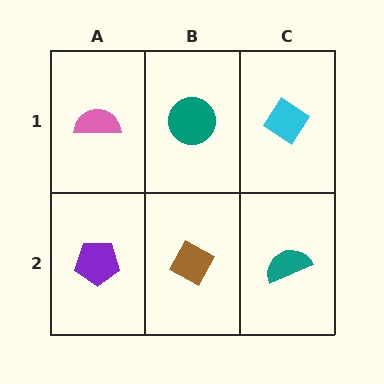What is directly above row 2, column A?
A pink semicircle.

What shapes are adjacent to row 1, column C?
A teal semicircle (row 2, column C), a teal circle (row 1, column B).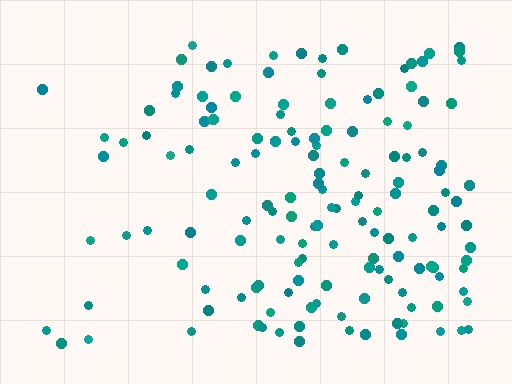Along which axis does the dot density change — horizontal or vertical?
Horizontal.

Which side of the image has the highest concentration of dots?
The right.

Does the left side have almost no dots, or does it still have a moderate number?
Still a moderate number, just noticeably fewer than the right.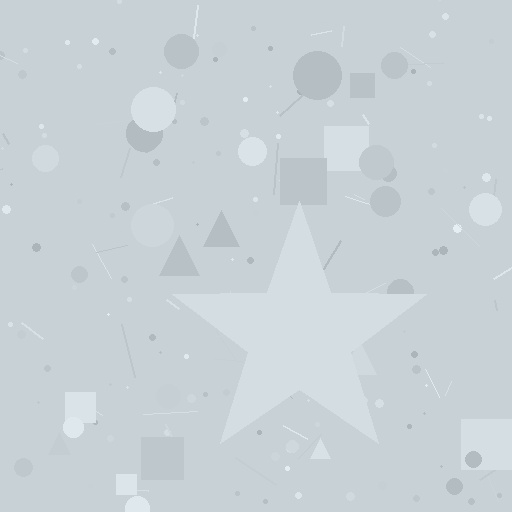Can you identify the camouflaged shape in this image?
The camouflaged shape is a star.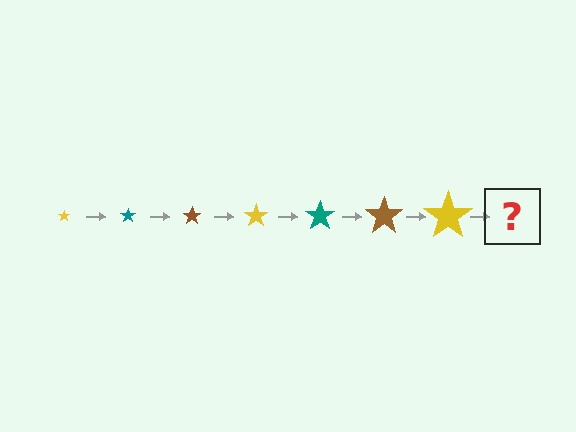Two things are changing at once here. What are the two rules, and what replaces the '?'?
The two rules are that the star grows larger each step and the color cycles through yellow, teal, and brown. The '?' should be a teal star, larger than the previous one.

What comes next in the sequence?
The next element should be a teal star, larger than the previous one.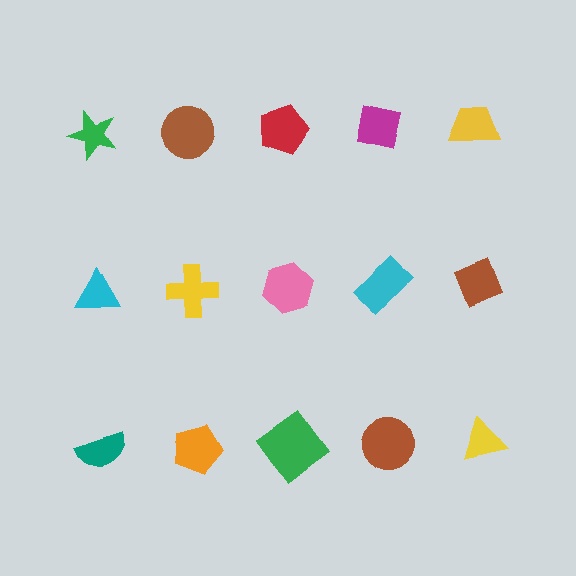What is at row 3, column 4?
A brown circle.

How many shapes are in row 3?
5 shapes.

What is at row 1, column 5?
A yellow trapezoid.